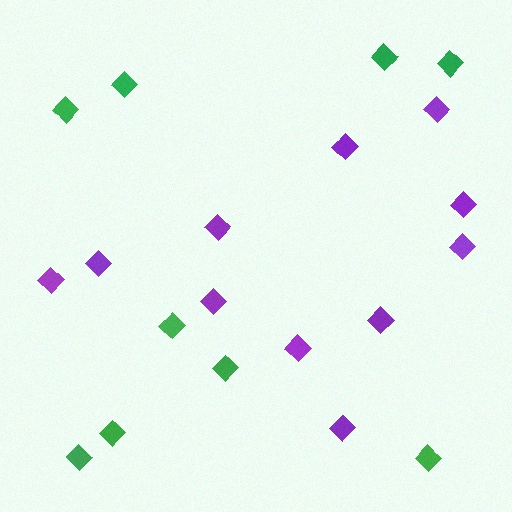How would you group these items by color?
There are 2 groups: one group of purple diamonds (11) and one group of green diamonds (9).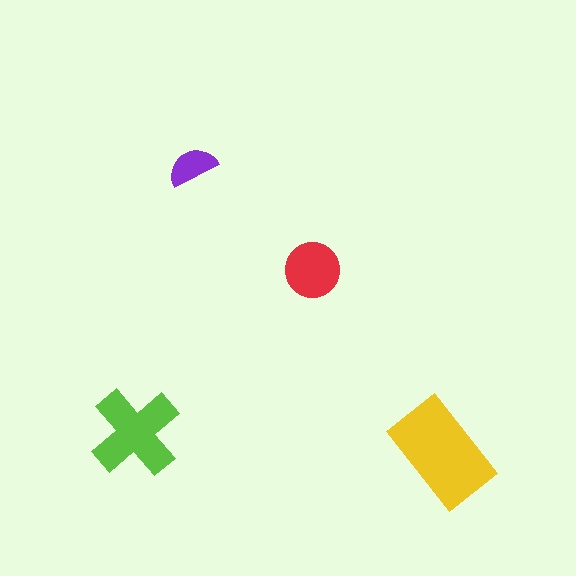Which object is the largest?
The yellow rectangle.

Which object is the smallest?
The purple semicircle.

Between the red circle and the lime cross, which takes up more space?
The lime cross.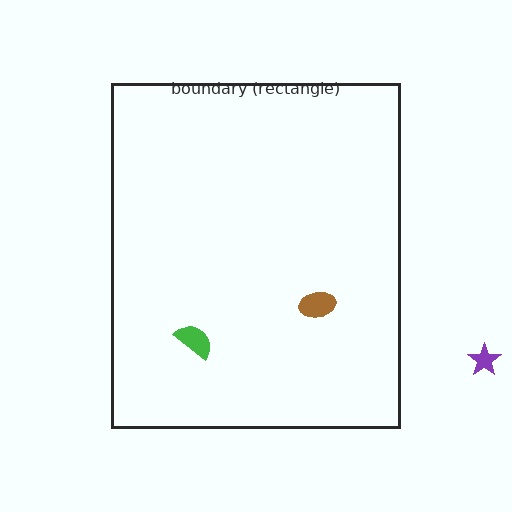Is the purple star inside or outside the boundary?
Outside.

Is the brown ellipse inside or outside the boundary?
Inside.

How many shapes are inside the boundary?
2 inside, 1 outside.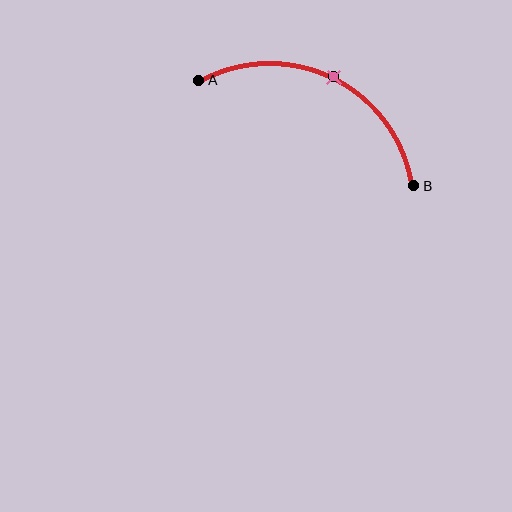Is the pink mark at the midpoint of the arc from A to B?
Yes. The pink mark lies on the arc at equal arc-length from both A and B — it is the arc midpoint.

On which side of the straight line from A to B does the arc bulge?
The arc bulges above the straight line connecting A and B.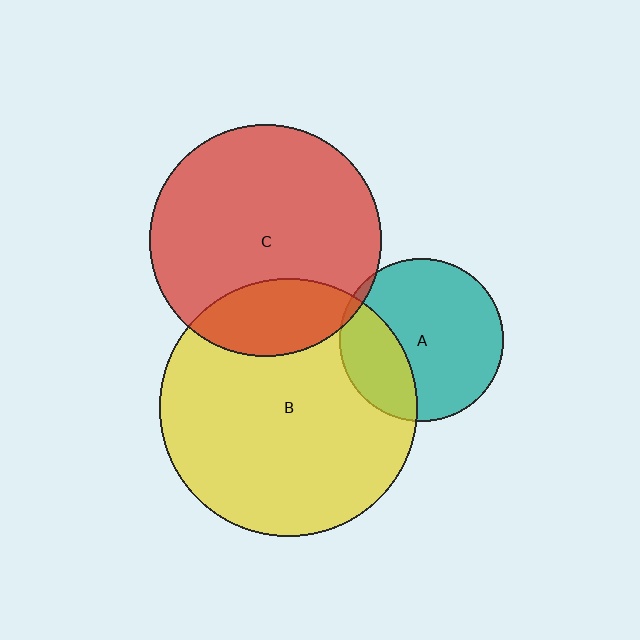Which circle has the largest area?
Circle B (yellow).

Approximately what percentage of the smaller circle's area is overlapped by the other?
Approximately 30%.